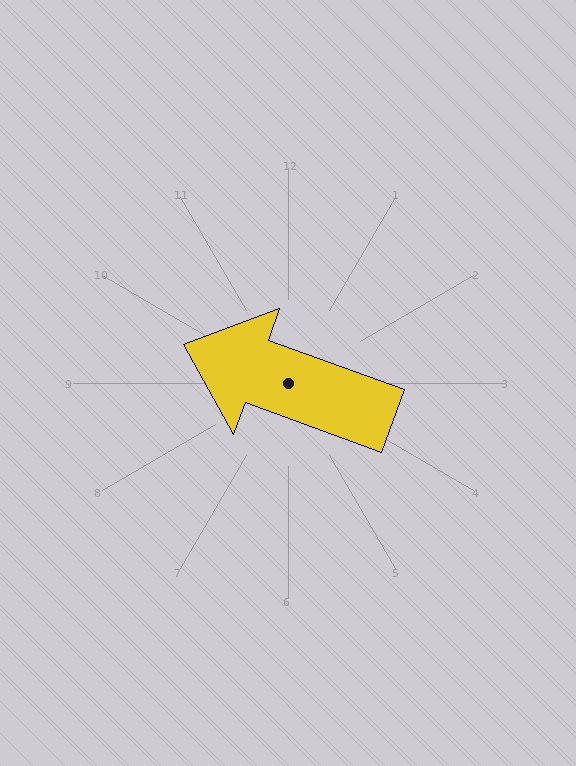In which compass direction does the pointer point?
West.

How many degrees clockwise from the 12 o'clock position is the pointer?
Approximately 290 degrees.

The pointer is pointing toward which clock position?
Roughly 10 o'clock.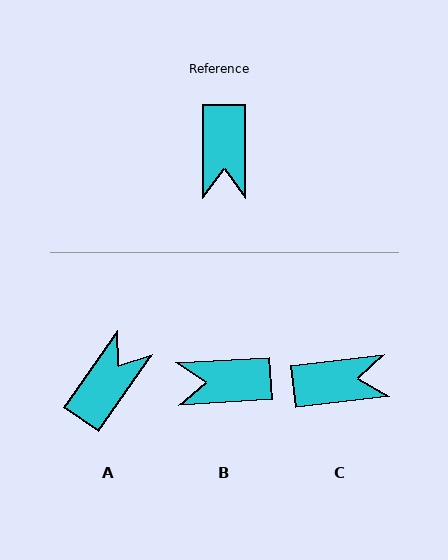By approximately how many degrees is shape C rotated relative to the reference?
Approximately 97 degrees counter-clockwise.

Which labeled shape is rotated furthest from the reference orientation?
A, about 145 degrees away.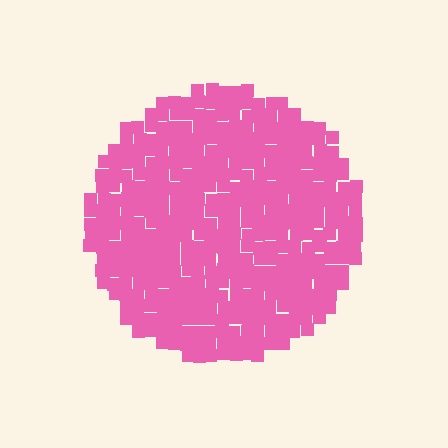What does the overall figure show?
The overall figure shows a circle.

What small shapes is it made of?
It is made of small squares.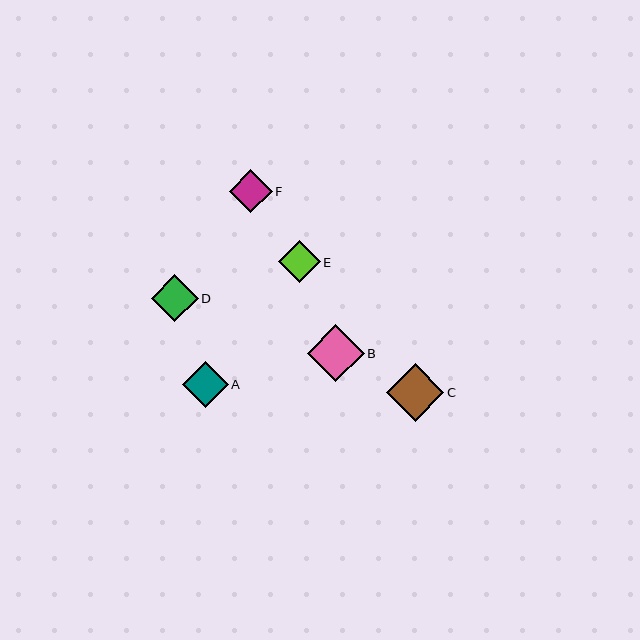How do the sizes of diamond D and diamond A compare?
Diamond D and diamond A are approximately the same size.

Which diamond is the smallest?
Diamond E is the smallest with a size of approximately 42 pixels.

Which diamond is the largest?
Diamond C is the largest with a size of approximately 58 pixels.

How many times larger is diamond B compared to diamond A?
Diamond B is approximately 1.2 times the size of diamond A.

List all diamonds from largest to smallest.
From largest to smallest: C, B, D, A, F, E.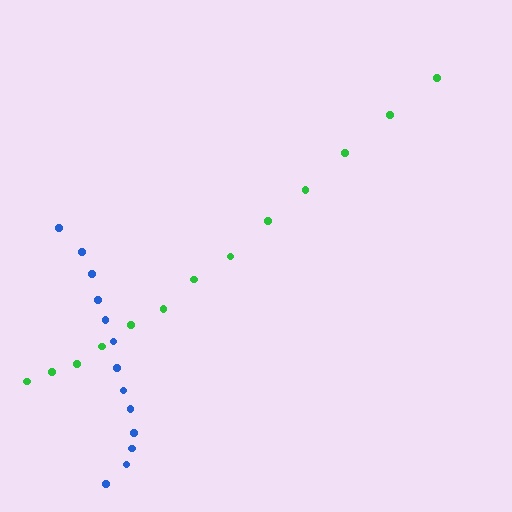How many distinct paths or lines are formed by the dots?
There are 2 distinct paths.